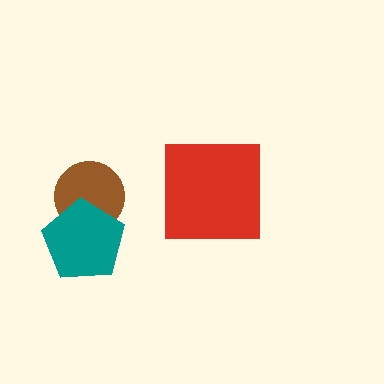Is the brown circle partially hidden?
Yes, it is partially covered by another shape.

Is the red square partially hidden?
No, no other shape covers it.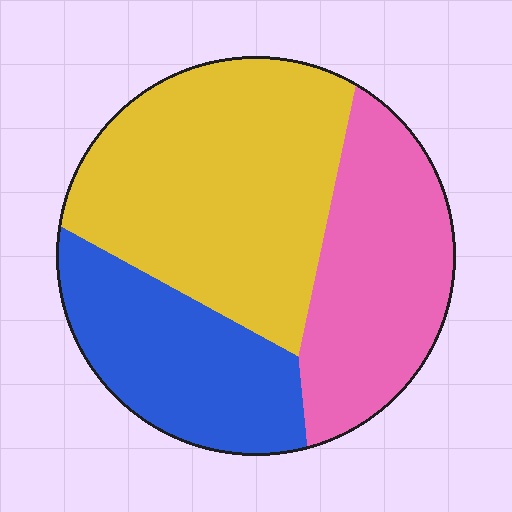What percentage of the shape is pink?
Pink takes up between a sixth and a third of the shape.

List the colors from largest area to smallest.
From largest to smallest: yellow, pink, blue.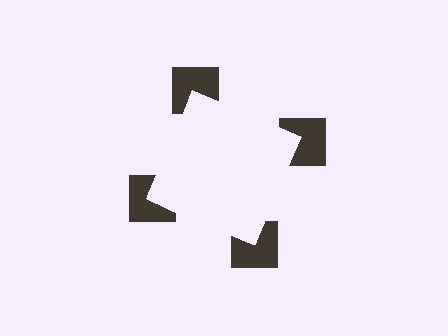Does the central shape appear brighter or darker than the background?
It typically appears slightly brighter than the background, even though no actual brightness change is drawn.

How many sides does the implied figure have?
4 sides.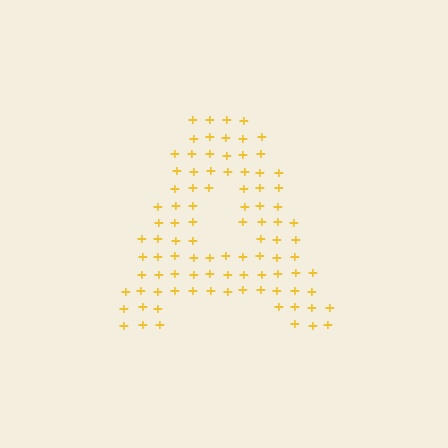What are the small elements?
The small elements are plus signs.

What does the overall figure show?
The overall figure shows the letter A.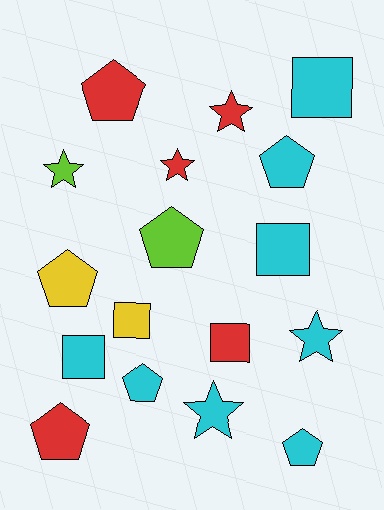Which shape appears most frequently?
Pentagon, with 7 objects.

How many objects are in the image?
There are 17 objects.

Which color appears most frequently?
Cyan, with 8 objects.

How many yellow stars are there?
There are no yellow stars.